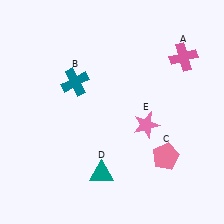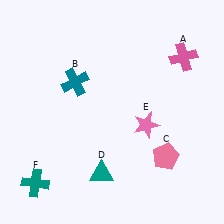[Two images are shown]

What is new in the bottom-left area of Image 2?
A teal cross (F) was added in the bottom-left area of Image 2.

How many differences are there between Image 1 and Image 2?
There is 1 difference between the two images.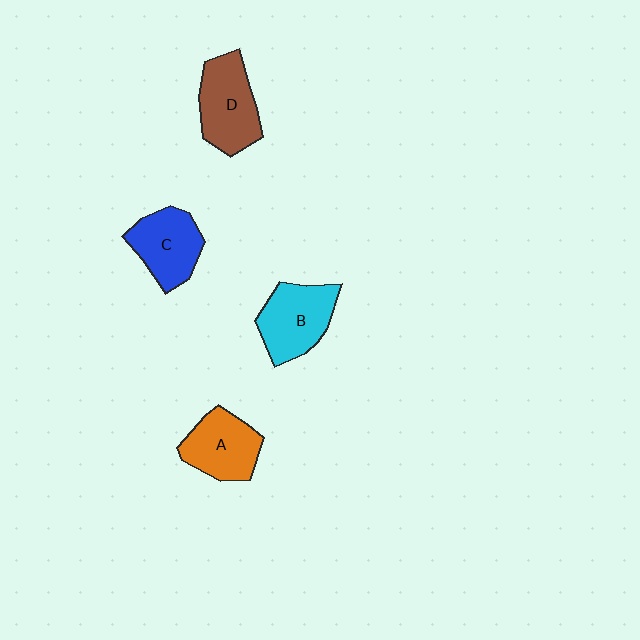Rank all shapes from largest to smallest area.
From largest to smallest: D (brown), B (cyan), C (blue), A (orange).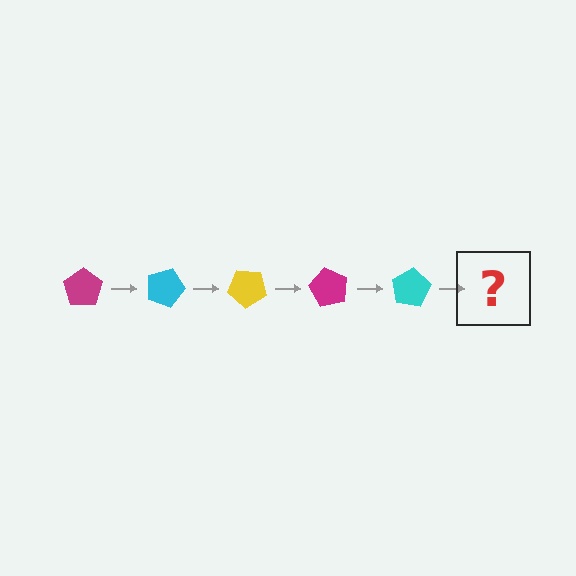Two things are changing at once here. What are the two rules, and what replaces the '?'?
The two rules are that it rotates 20 degrees each step and the color cycles through magenta, cyan, and yellow. The '?' should be a yellow pentagon, rotated 100 degrees from the start.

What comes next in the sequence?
The next element should be a yellow pentagon, rotated 100 degrees from the start.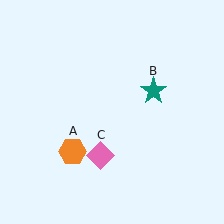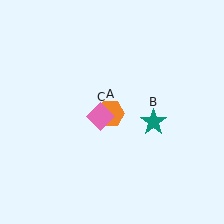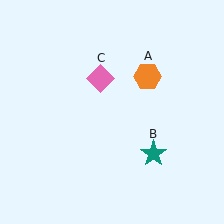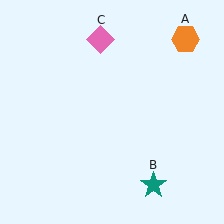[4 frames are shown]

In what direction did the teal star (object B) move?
The teal star (object B) moved down.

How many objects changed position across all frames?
3 objects changed position: orange hexagon (object A), teal star (object B), pink diamond (object C).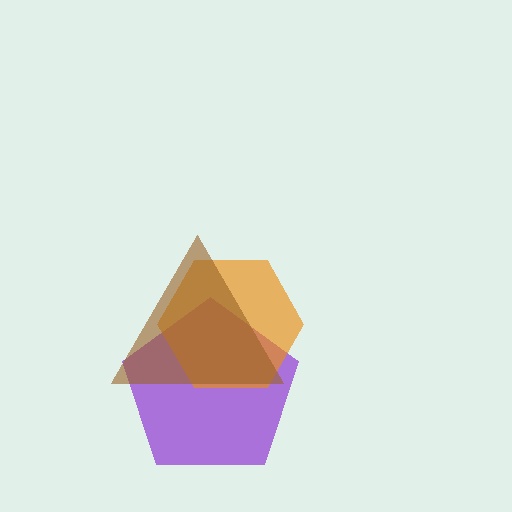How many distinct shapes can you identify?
There are 3 distinct shapes: a purple pentagon, an orange hexagon, a brown triangle.